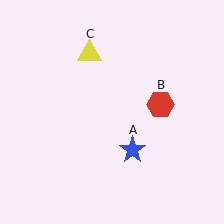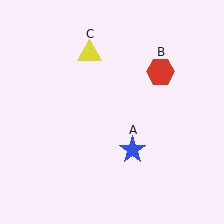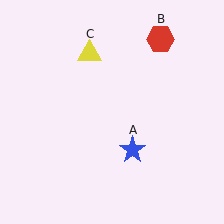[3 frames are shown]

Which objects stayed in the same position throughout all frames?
Blue star (object A) and yellow triangle (object C) remained stationary.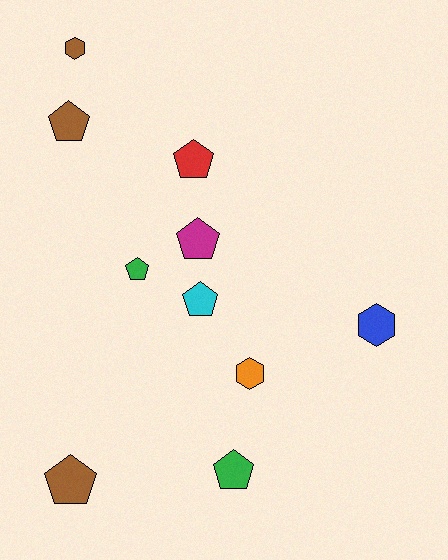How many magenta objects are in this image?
There is 1 magenta object.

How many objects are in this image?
There are 10 objects.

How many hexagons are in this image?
There are 3 hexagons.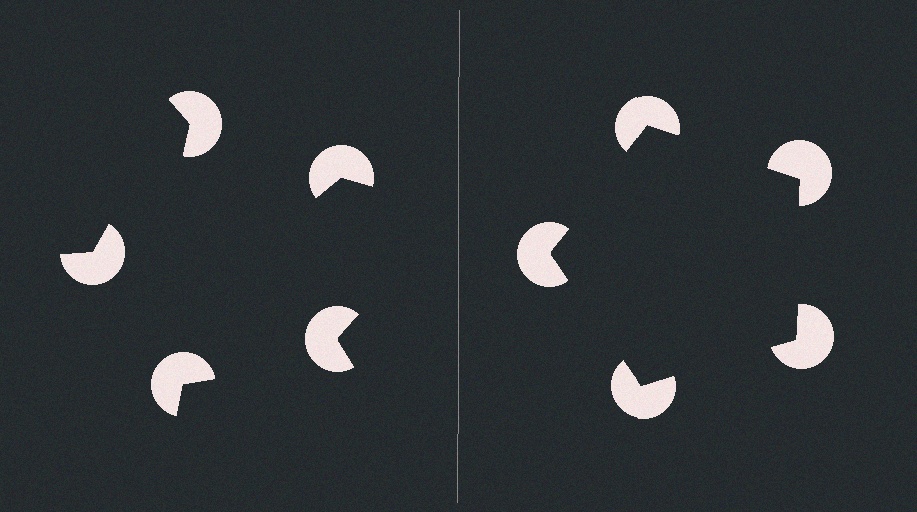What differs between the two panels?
The pac-man discs are positioned identically on both sides; only the wedge orientations differ. On the right they align to a pentagon; on the left they are misaligned.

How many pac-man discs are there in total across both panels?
10 — 5 on each side.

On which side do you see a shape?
An illusory pentagon appears on the right side. On the left side the wedge cuts are rotated, so no coherent shape forms.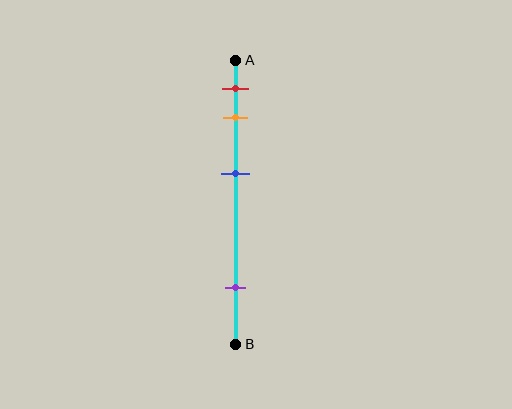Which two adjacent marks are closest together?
The red and orange marks are the closest adjacent pair.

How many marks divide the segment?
There are 4 marks dividing the segment.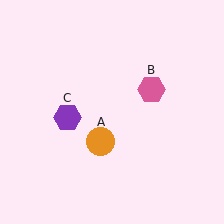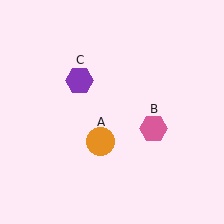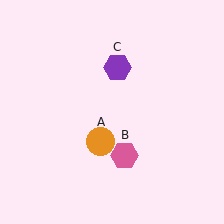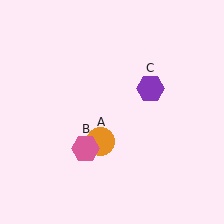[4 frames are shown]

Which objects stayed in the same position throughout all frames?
Orange circle (object A) remained stationary.